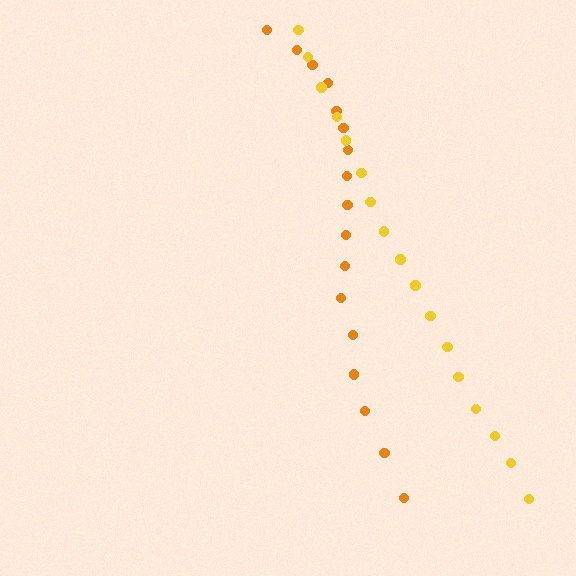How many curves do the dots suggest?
There are 2 distinct paths.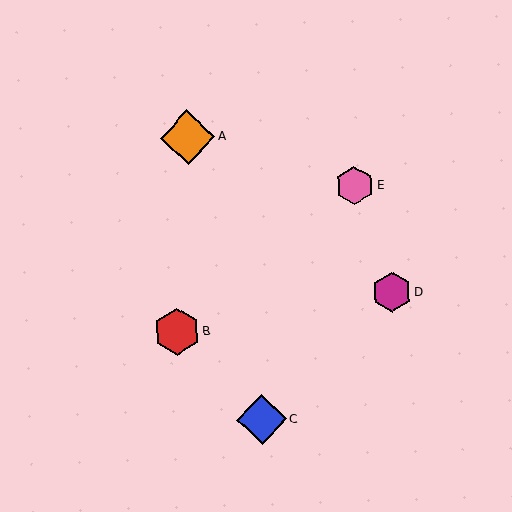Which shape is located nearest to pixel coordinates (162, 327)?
The red hexagon (labeled B) at (177, 332) is nearest to that location.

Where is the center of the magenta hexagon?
The center of the magenta hexagon is at (392, 292).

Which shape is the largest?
The orange diamond (labeled A) is the largest.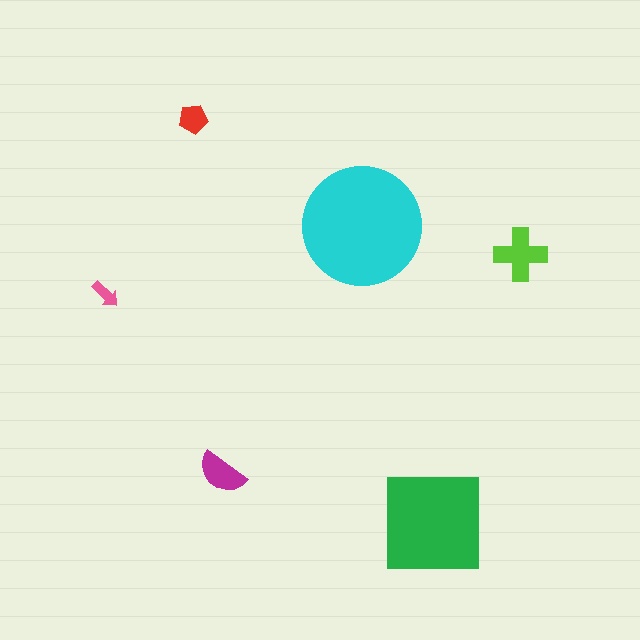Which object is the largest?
The cyan circle.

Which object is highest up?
The red pentagon is topmost.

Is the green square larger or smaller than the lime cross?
Larger.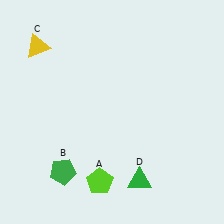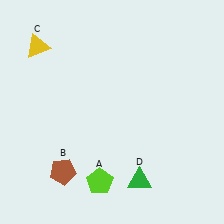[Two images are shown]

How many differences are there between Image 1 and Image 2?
There is 1 difference between the two images.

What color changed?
The pentagon (B) changed from green in Image 1 to brown in Image 2.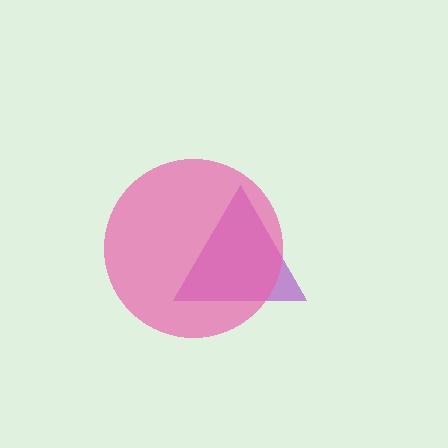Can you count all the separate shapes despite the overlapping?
Yes, there are 2 separate shapes.